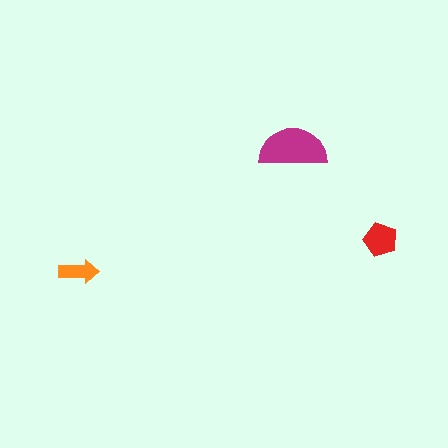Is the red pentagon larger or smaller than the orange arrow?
Larger.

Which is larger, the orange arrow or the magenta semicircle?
The magenta semicircle.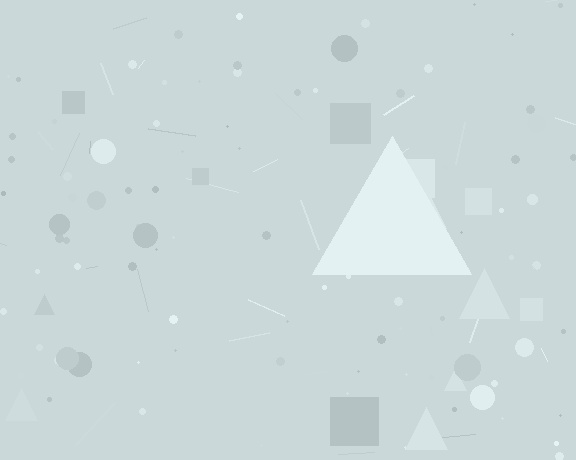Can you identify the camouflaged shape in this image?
The camouflaged shape is a triangle.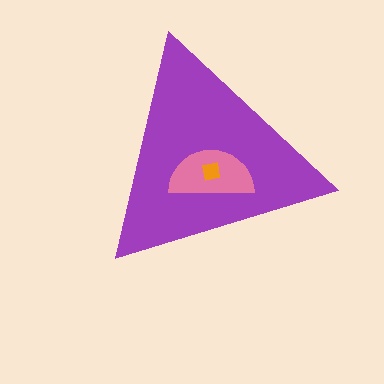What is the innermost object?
The orange square.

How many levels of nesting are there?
3.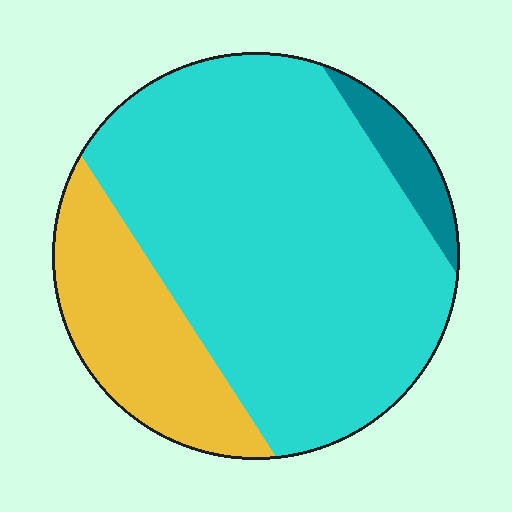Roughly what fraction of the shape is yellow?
Yellow covers roughly 20% of the shape.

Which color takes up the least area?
Teal, at roughly 5%.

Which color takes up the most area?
Cyan, at roughly 70%.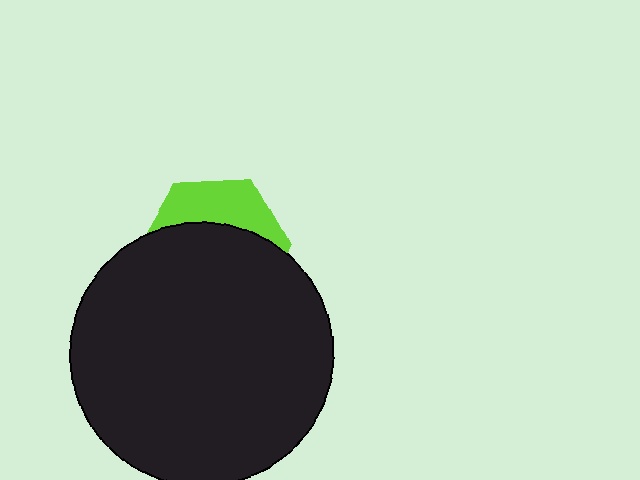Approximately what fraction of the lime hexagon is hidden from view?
Roughly 67% of the lime hexagon is hidden behind the black circle.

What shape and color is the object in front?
The object in front is a black circle.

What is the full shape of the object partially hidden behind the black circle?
The partially hidden object is a lime hexagon.